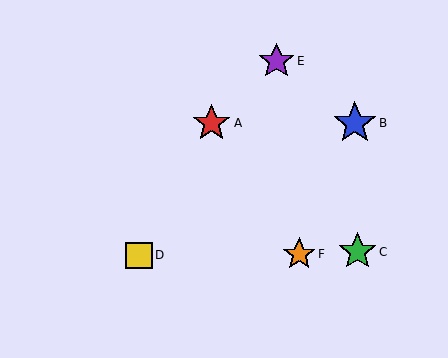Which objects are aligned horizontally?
Objects A, B are aligned horizontally.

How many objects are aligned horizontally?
2 objects (A, B) are aligned horizontally.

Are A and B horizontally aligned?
Yes, both are at y≈123.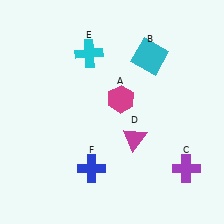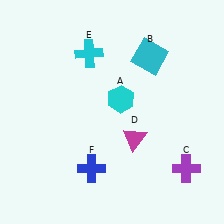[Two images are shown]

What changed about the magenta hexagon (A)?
In Image 1, A is magenta. In Image 2, it changed to cyan.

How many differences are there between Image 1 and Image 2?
There is 1 difference between the two images.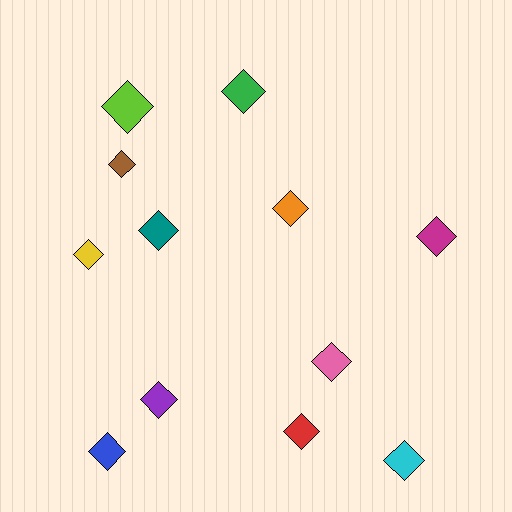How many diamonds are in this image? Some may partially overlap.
There are 12 diamonds.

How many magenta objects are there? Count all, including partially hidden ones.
There is 1 magenta object.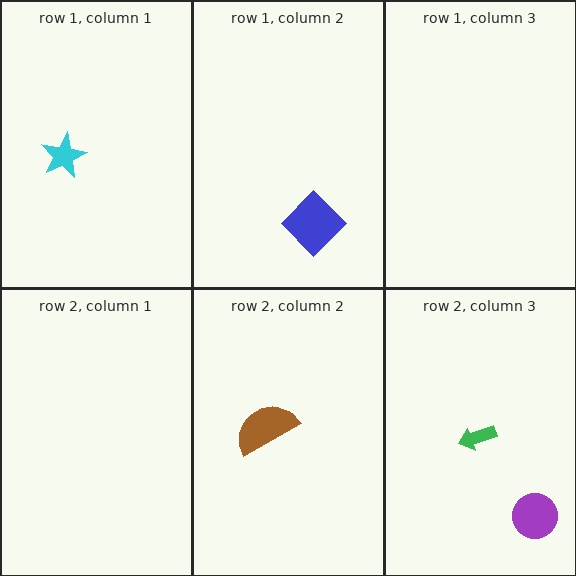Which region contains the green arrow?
The row 2, column 3 region.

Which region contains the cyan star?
The row 1, column 1 region.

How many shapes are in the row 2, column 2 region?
1.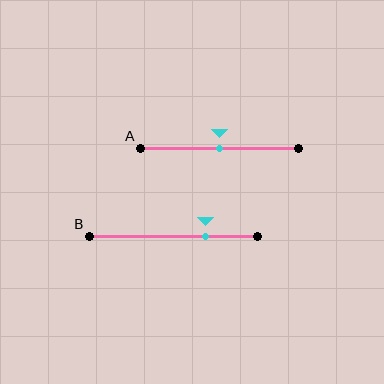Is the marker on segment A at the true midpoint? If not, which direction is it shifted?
Yes, the marker on segment A is at the true midpoint.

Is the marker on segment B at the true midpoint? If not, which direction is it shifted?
No, the marker on segment B is shifted to the right by about 19% of the segment length.